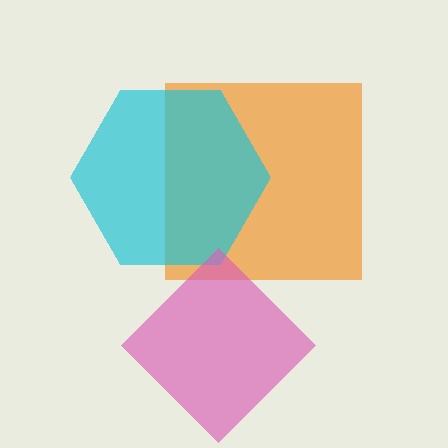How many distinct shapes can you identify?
There are 3 distinct shapes: an orange square, a cyan hexagon, a pink diamond.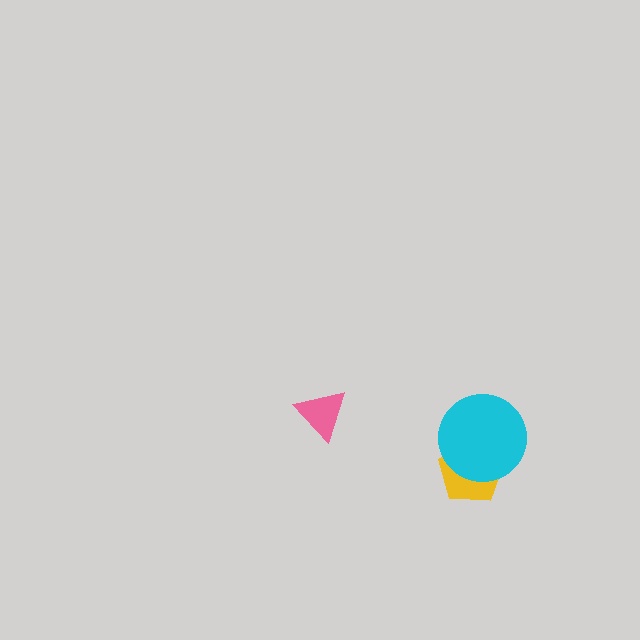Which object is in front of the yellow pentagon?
The cyan circle is in front of the yellow pentagon.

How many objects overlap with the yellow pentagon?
1 object overlaps with the yellow pentagon.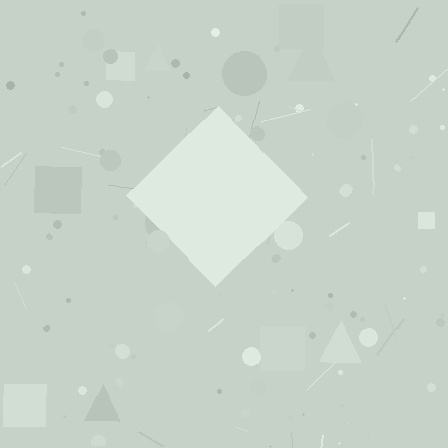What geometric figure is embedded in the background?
A diamond is embedded in the background.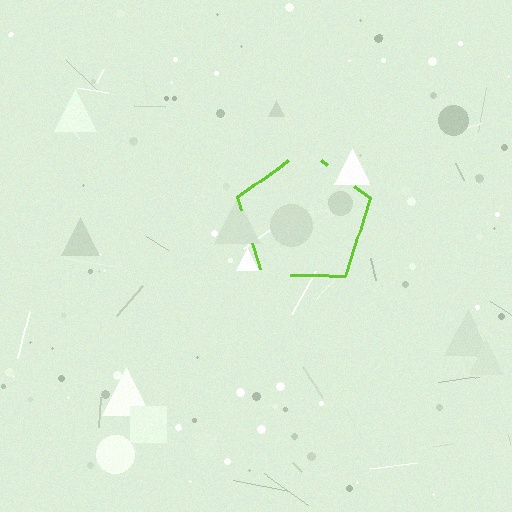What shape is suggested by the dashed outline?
The dashed outline suggests a pentagon.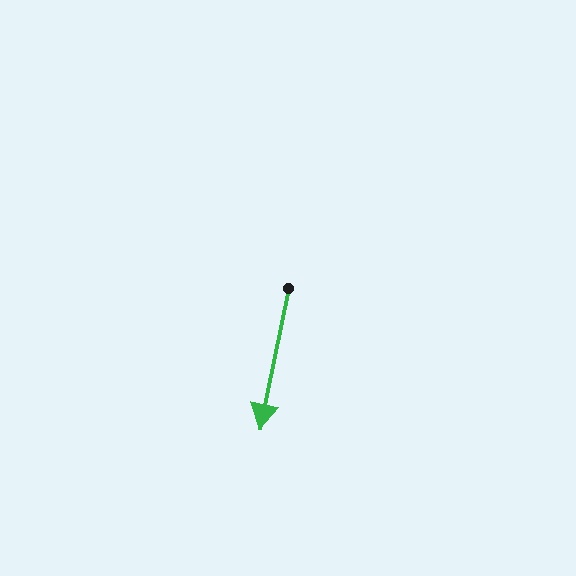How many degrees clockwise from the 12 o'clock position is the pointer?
Approximately 191 degrees.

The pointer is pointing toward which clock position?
Roughly 6 o'clock.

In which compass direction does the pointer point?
South.